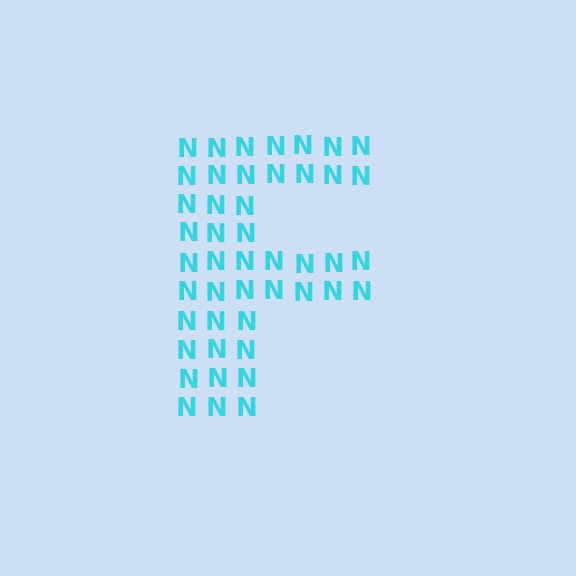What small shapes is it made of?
It is made of small letter N's.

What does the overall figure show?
The overall figure shows the letter F.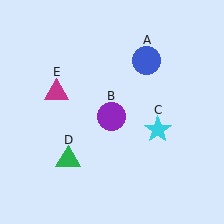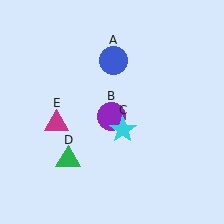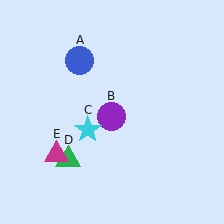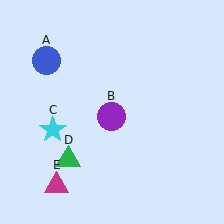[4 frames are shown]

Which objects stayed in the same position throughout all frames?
Purple circle (object B) and green triangle (object D) remained stationary.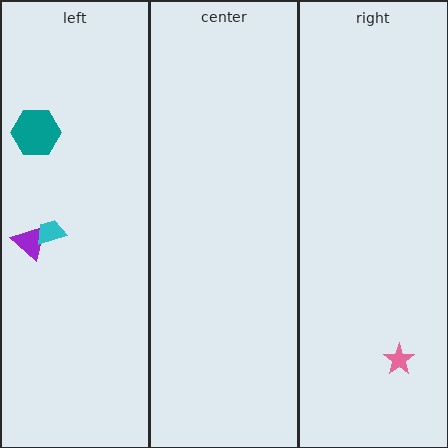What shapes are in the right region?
The pink star.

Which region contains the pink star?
The right region.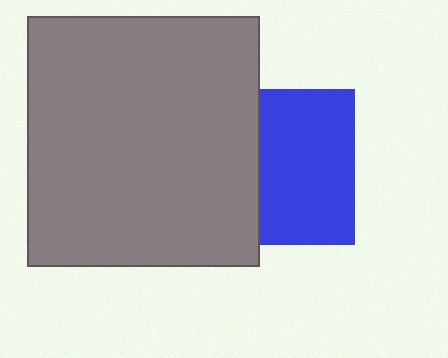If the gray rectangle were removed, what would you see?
You would see the complete blue square.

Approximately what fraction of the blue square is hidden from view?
Roughly 38% of the blue square is hidden behind the gray rectangle.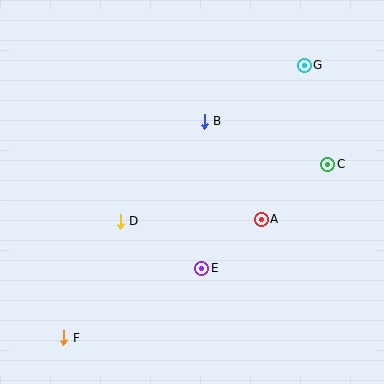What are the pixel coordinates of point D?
Point D is at (120, 221).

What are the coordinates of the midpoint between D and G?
The midpoint between D and G is at (212, 143).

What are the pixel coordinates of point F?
Point F is at (64, 338).